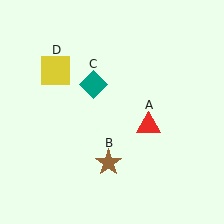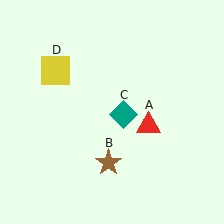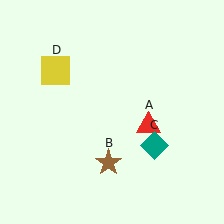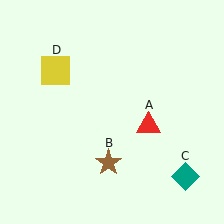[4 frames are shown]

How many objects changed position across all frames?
1 object changed position: teal diamond (object C).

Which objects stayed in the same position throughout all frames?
Red triangle (object A) and brown star (object B) and yellow square (object D) remained stationary.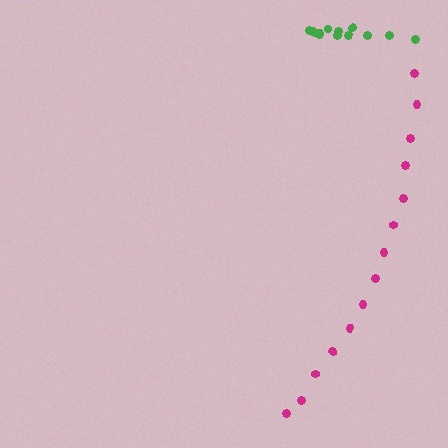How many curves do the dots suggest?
There are 2 distinct paths.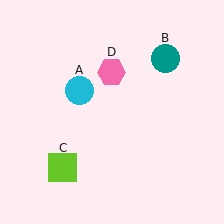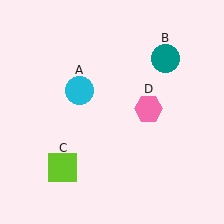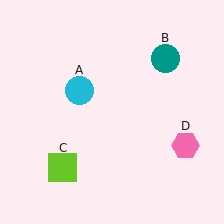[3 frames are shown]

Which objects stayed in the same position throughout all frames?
Cyan circle (object A) and teal circle (object B) and lime square (object C) remained stationary.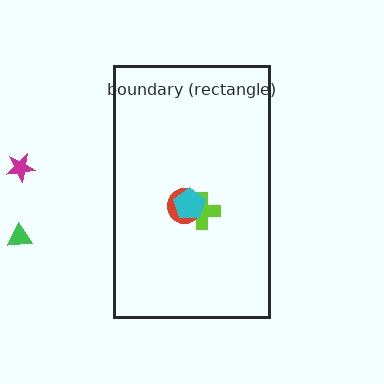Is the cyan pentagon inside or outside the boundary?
Inside.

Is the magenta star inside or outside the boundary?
Outside.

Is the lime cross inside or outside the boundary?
Inside.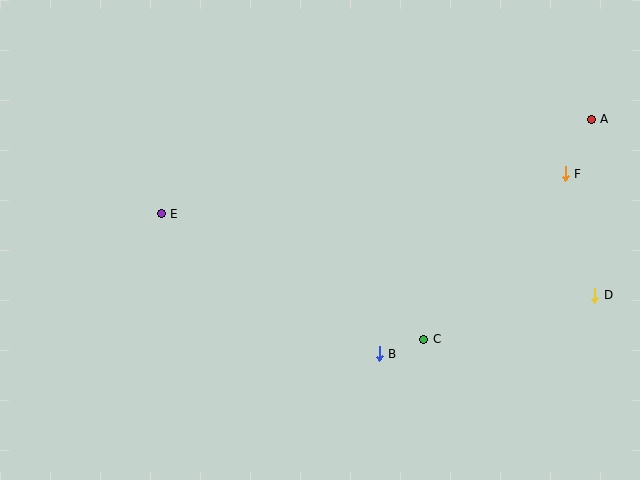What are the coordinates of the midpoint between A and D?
The midpoint between A and D is at (593, 207).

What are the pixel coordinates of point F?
Point F is at (565, 174).